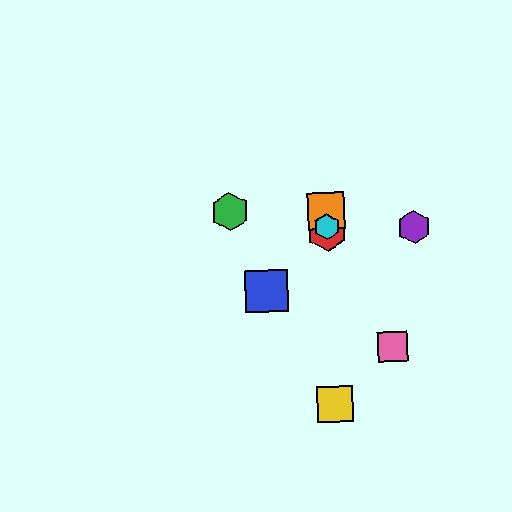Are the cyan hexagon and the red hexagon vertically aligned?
Yes, both are at x≈327.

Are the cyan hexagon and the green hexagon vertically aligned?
No, the cyan hexagon is at x≈327 and the green hexagon is at x≈230.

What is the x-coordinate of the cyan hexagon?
The cyan hexagon is at x≈327.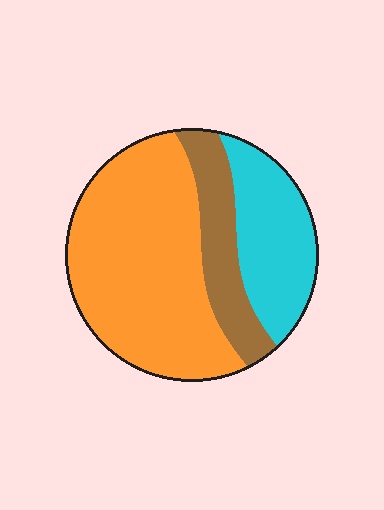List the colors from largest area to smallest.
From largest to smallest: orange, cyan, brown.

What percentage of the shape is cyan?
Cyan covers roughly 25% of the shape.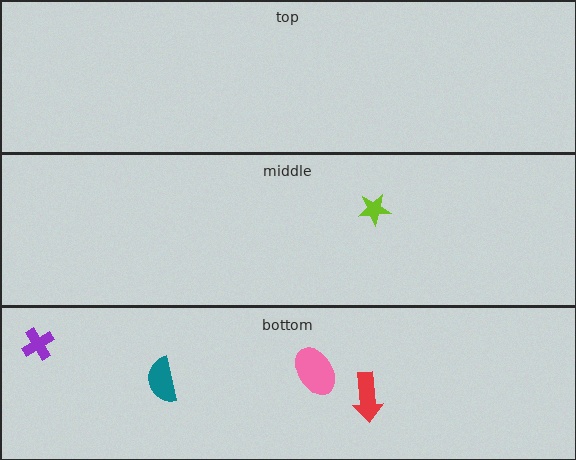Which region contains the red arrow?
The bottom region.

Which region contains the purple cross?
The bottom region.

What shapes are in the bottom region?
The pink ellipse, the teal semicircle, the purple cross, the red arrow.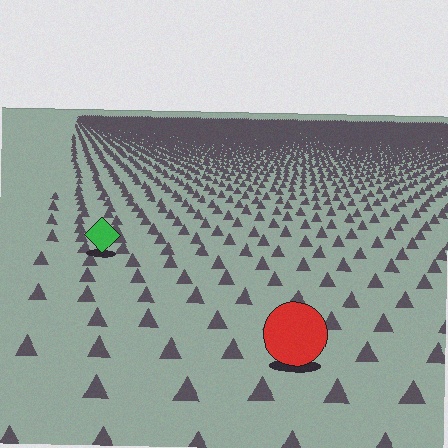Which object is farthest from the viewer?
The green diamond is farthest from the viewer. It appears smaller and the ground texture around it is denser.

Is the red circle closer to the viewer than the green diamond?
Yes. The red circle is closer — you can tell from the texture gradient: the ground texture is coarser near it.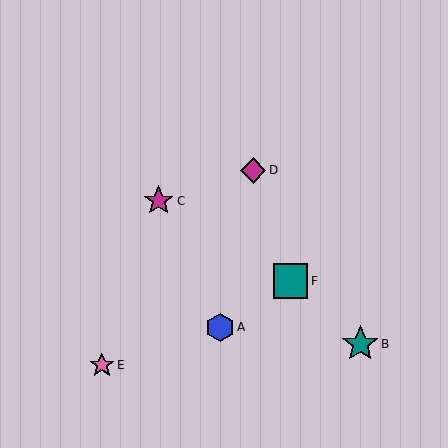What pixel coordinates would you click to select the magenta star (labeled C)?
Click at (159, 201) to select the magenta star C.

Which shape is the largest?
The teal star (labeled B) is the largest.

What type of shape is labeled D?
Shape D is a magenta diamond.